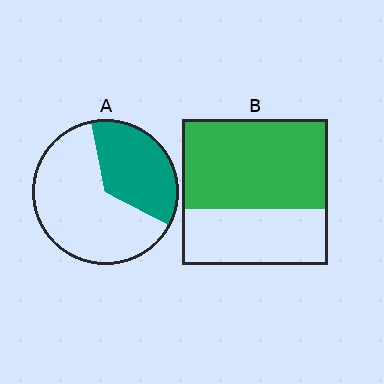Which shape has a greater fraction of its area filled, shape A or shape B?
Shape B.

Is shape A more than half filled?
No.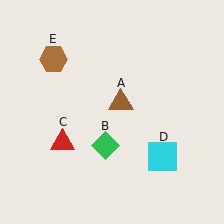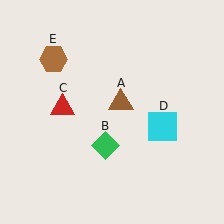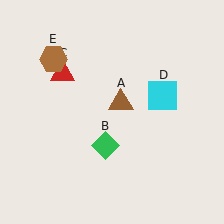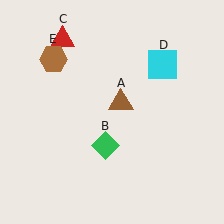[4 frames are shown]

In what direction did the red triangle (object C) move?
The red triangle (object C) moved up.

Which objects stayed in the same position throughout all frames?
Brown triangle (object A) and green diamond (object B) and brown hexagon (object E) remained stationary.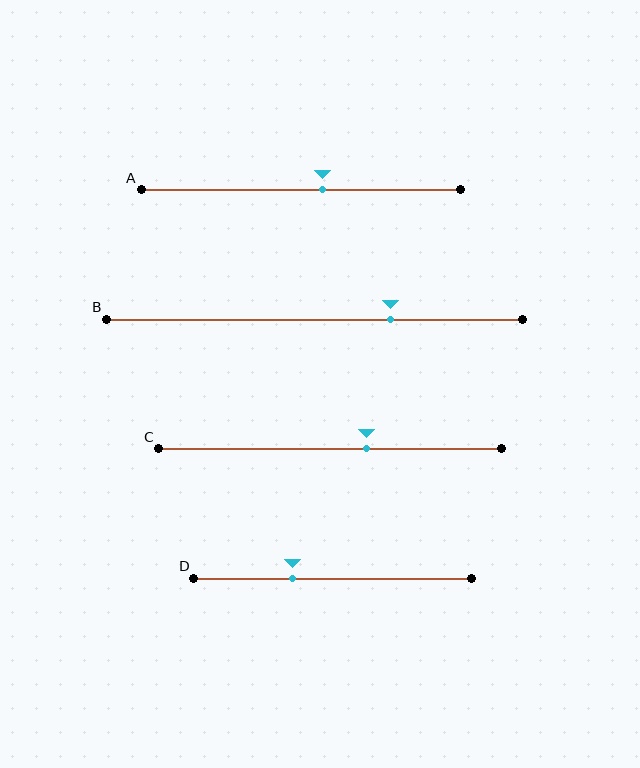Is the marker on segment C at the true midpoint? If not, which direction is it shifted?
No, the marker on segment C is shifted to the right by about 11% of the segment length.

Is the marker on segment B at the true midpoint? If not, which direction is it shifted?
No, the marker on segment B is shifted to the right by about 18% of the segment length.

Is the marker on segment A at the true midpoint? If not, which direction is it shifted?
No, the marker on segment A is shifted to the right by about 7% of the segment length.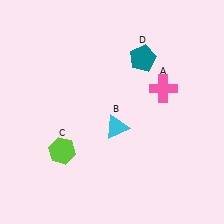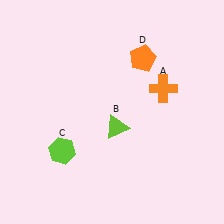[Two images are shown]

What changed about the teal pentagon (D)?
In Image 1, D is teal. In Image 2, it changed to orange.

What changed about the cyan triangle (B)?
In Image 1, B is cyan. In Image 2, it changed to lime.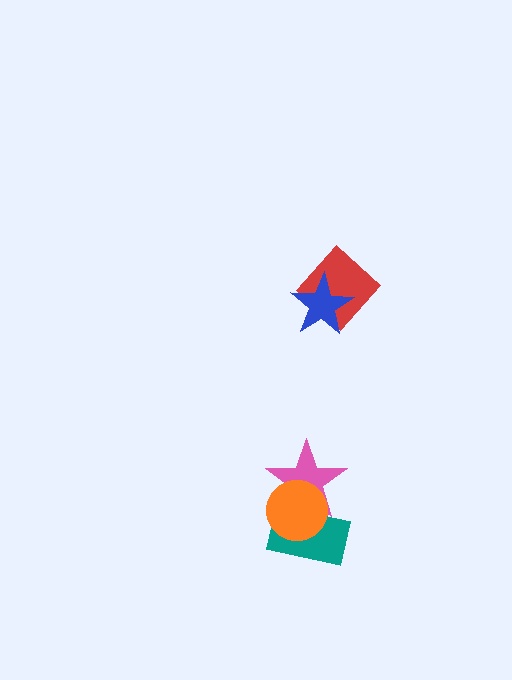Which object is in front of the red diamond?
The blue star is in front of the red diamond.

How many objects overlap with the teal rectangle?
2 objects overlap with the teal rectangle.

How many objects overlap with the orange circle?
2 objects overlap with the orange circle.